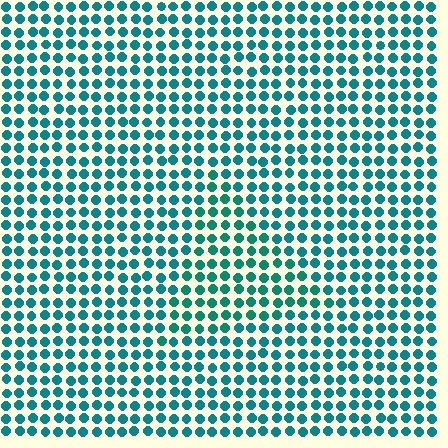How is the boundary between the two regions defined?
The boundary is defined purely by a slight shift in hue (about 17 degrees). Spacing, size, and orientation are identical on both sides.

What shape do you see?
I see a triangle.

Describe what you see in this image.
The image is filled with small teal elements in a uniform arrangement. A triangle-shaped region is visible where the elements are tinted to a slightly different hue, forming a subtle color boundary.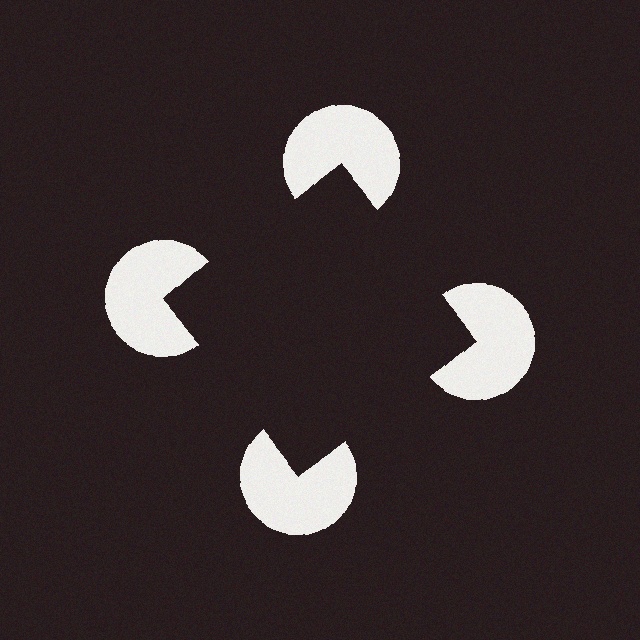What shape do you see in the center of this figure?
An illusory square — its edges are inferred from the aligned wedge cuts in the pac-man discs, not physically drawn.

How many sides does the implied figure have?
4 sides.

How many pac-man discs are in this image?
There are 4 — one at each vertex of the illusory square.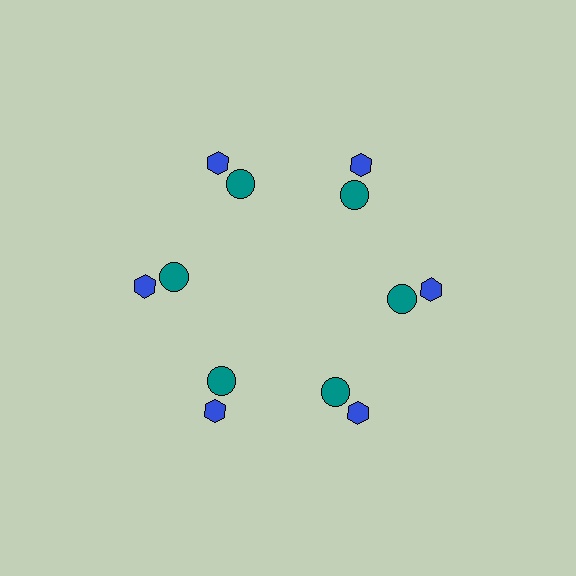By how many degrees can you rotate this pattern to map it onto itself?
The pattern maps onto itself every 60 degrees of rotation.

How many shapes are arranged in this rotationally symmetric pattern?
There are 12 shapes, arranged in 6 groups of 2.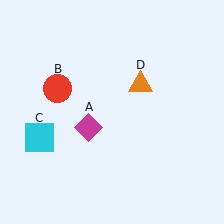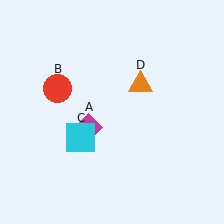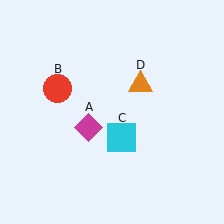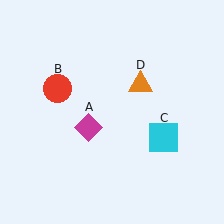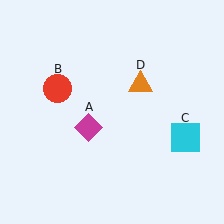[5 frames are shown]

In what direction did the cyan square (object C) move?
The cyan square (object C) moved right.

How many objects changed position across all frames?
1 object changed position: cyan square (object C).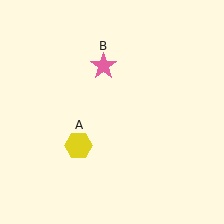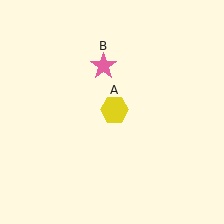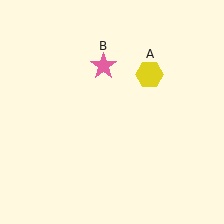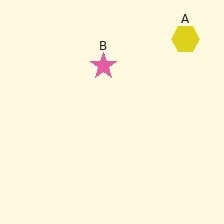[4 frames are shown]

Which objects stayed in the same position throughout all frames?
Pink star (object B) remained stationary.